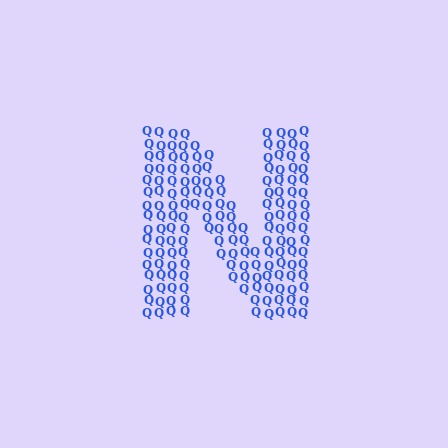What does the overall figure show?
The overall figure shows the letter N.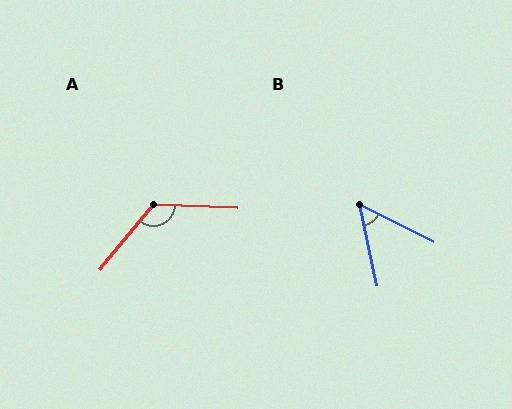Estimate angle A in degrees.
Approximately 128 degrees.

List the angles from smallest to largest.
B (52°), A (128°).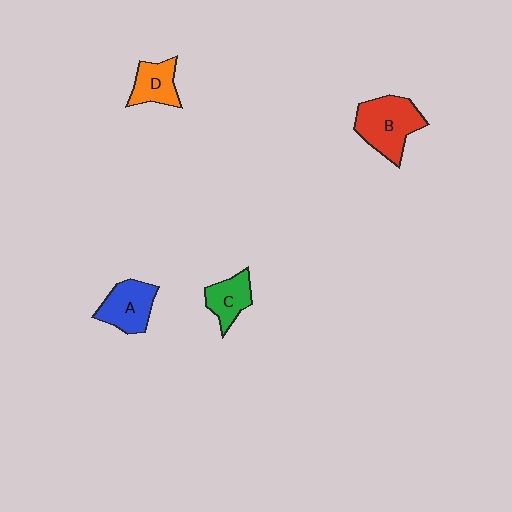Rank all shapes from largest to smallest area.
From largest to smallest: B (red), A (blue), D (orange), C (green).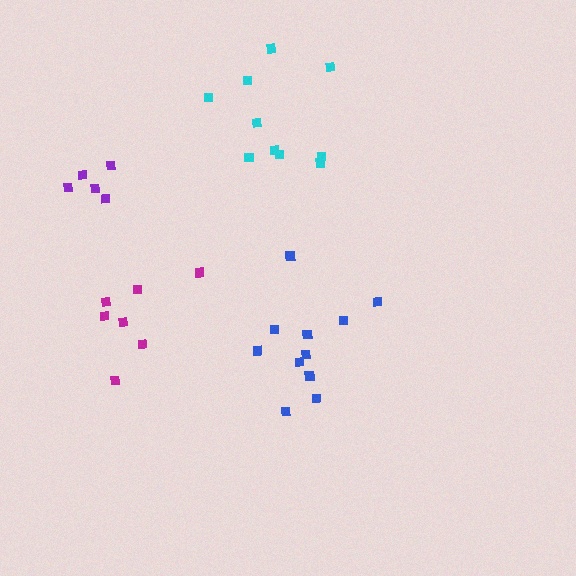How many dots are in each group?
Group 1: 11 dots, Group 2: 7 dots, Group 3: 10 dots, Group 4: 5 dots (33 total).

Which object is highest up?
The cyan cluster is topmost.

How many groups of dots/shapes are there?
There are 4 groups.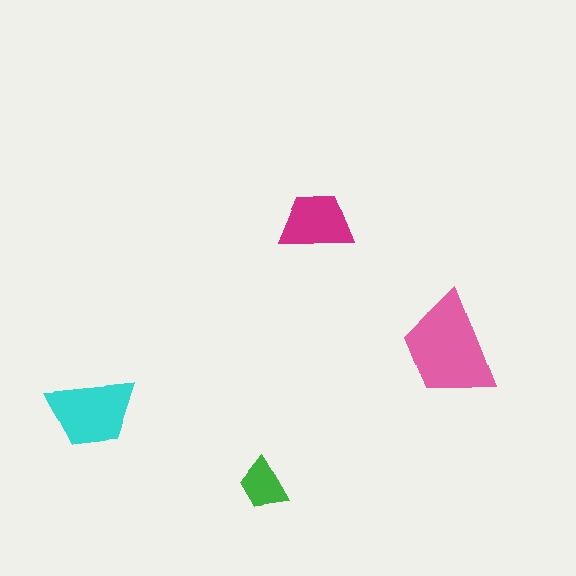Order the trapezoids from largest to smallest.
the pink one, the cyan one, the magenta one, the green one.